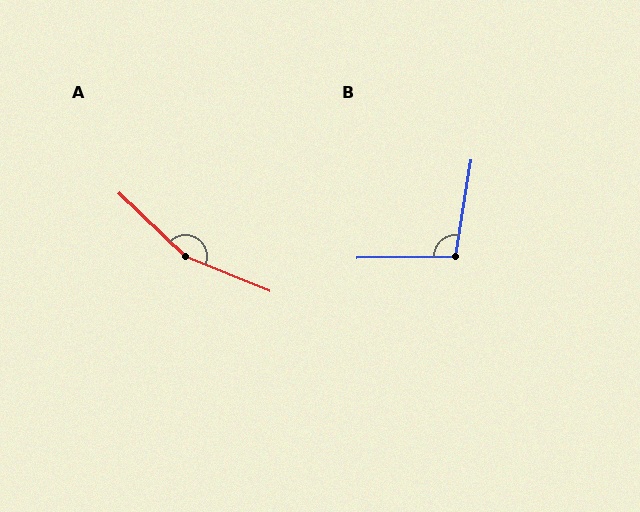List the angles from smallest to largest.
B (100°), A (158°).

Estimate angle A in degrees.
Approximately 158 degrees.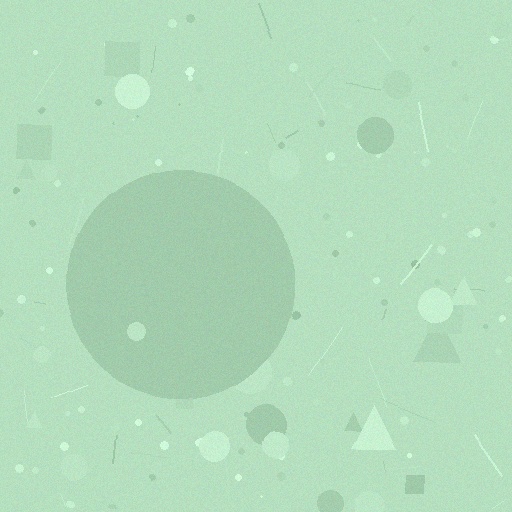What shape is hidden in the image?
A circle is hidden in the image.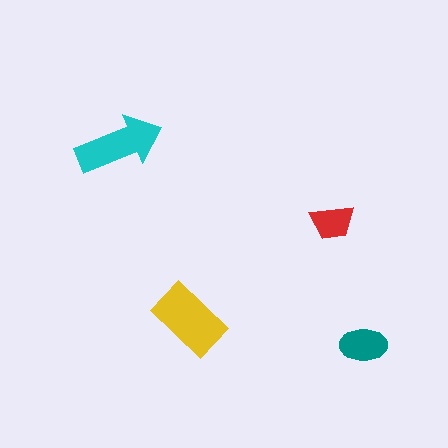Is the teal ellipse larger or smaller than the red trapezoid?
Larger.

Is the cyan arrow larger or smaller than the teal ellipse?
Larger.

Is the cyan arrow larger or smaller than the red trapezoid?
Larger.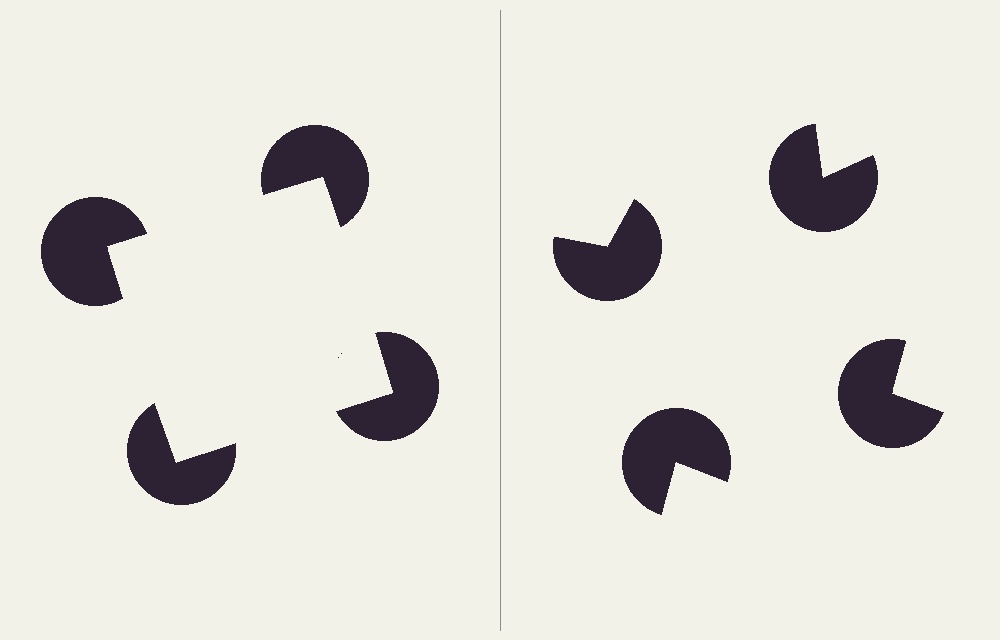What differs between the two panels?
The pac-man discs are positioned identically on both sides; only the wedge orientations differ. On the left they align to a square; on the right they are misaligned.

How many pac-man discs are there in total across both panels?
8 — 4 on each side.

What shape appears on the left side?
An illusory square.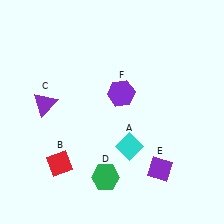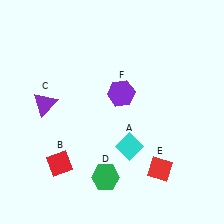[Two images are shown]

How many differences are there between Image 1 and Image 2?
There is 1 difference between the two images.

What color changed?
The diamond (E) changed from purple in Image 1 to red in Image 2.